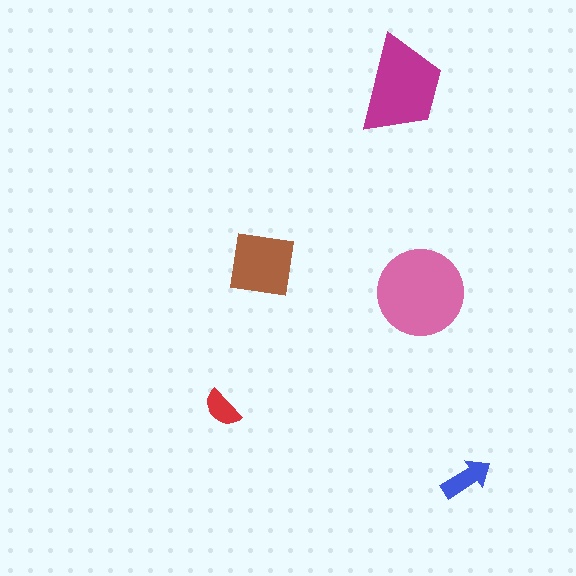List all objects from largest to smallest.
The pink circle, the magenta trapezoid, the brown square, the blue arrow, the red semicircle.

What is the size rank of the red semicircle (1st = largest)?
5th.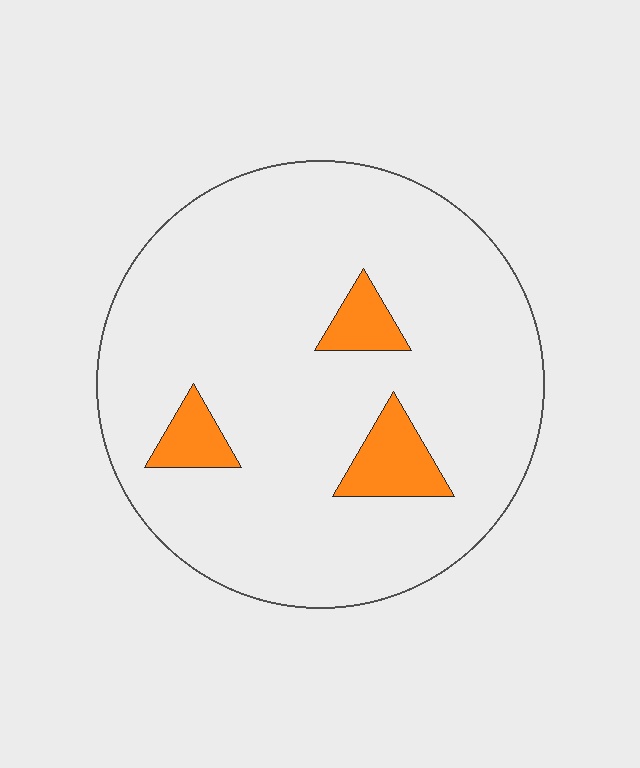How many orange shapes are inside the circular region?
3.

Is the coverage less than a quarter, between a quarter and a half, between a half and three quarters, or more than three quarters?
Less than a quarter.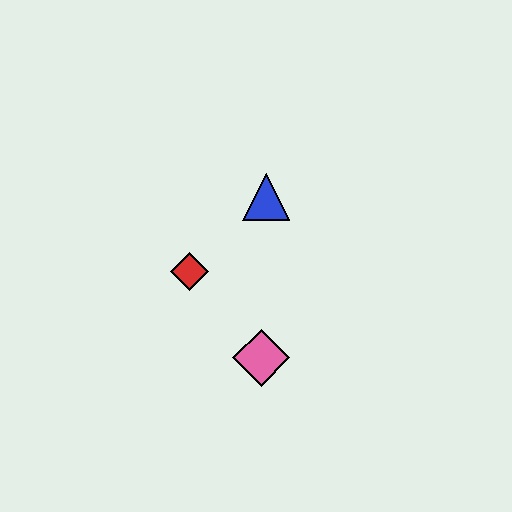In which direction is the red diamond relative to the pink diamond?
The red diamond is above the pink diamond.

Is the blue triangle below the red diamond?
No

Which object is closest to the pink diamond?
The red diamond is closest to the pink diamond.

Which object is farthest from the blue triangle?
The pink diamond is farthest from the blue triangle.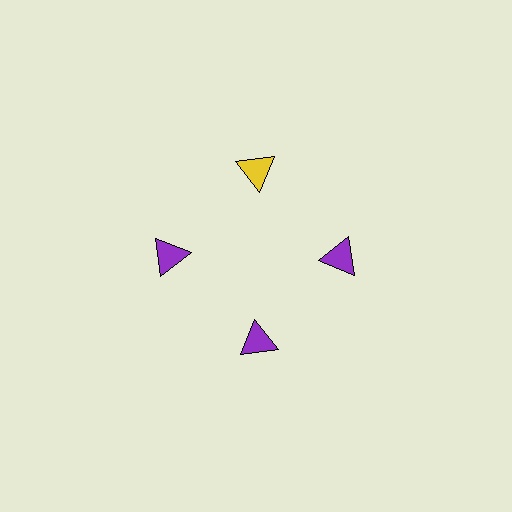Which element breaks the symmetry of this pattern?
The yellow triangle at roughly the 12 o'clock position breaks the symmetry. All other shapes are purple triangles.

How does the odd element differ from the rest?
It has a different color: yellow instead of purple.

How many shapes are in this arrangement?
There are 4 shapes arranged in a ring pattern.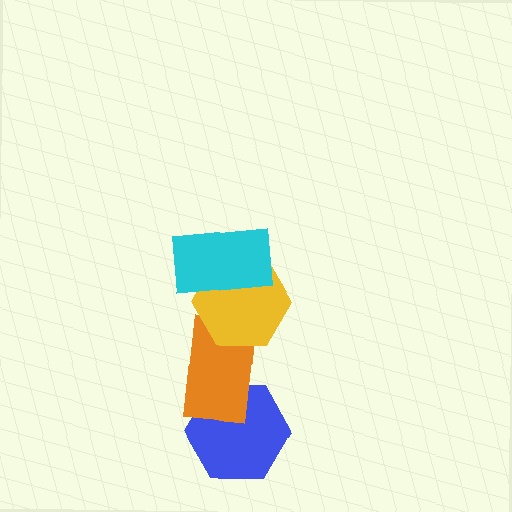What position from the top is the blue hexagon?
The blue hexagon is 4th from the top.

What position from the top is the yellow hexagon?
The yellow hexagon is 2nd from the top.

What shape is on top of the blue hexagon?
The orange rectangle is on top of the blue hexagon.